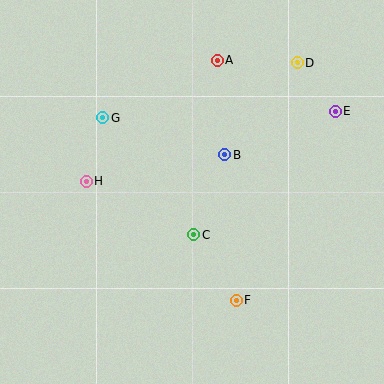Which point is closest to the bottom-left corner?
Point H is closest to the bottom-left corner.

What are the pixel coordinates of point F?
Point F is at (236, 300).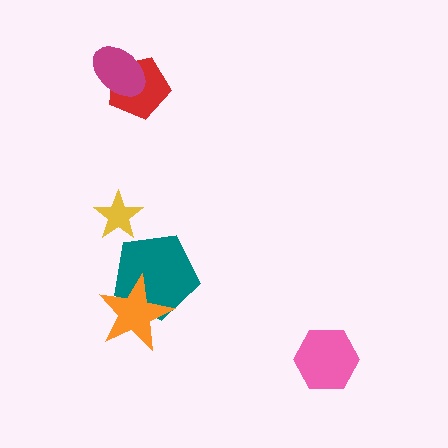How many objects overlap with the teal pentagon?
1 object overlaps with the teal pentagon.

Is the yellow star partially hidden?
No, no other shape covers it.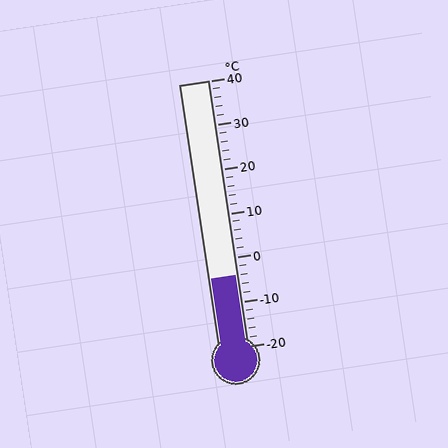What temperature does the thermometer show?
The thermometer shows approximately -4°C.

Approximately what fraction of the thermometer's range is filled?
The thermometer is filled to approximately 25% of its range.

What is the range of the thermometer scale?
The thermometer scale ranges from -20°C to 40°C.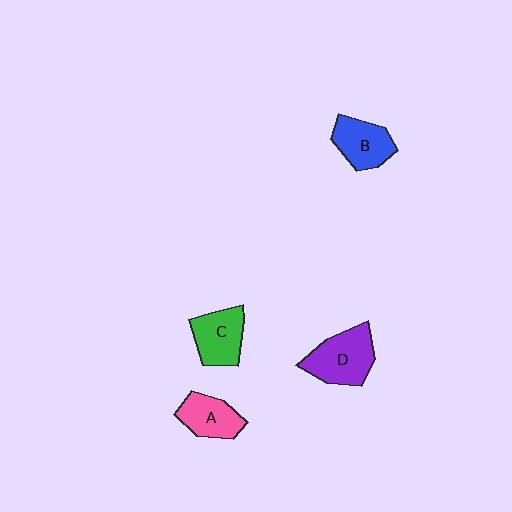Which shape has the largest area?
Shape D (purple).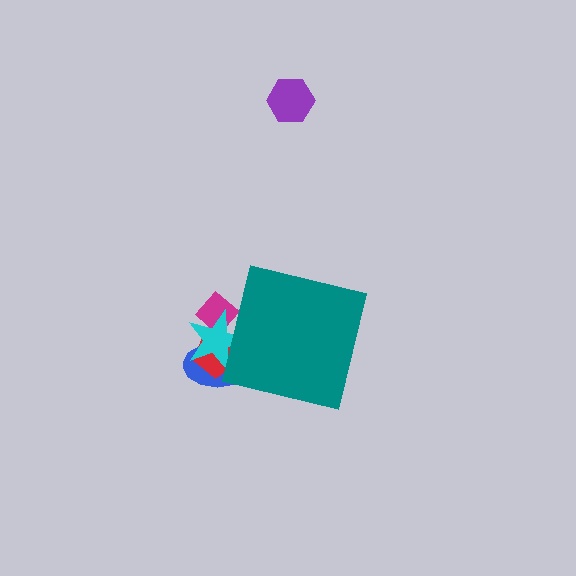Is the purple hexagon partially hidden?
No, the purple hexagon is fully visible.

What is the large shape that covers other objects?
A teal square.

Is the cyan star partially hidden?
Yes, the cyan star is partially hidden behind the teal square.